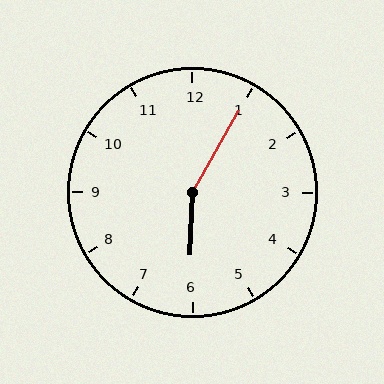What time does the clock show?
6:05.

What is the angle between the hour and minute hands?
Approximately 152 degrees.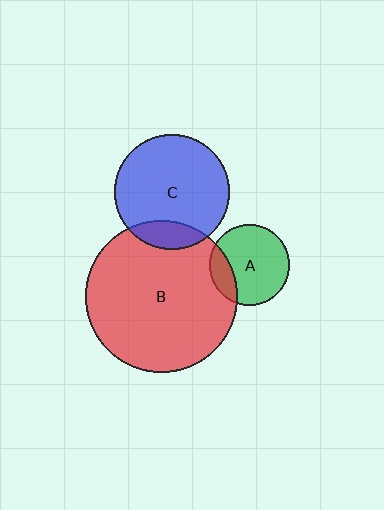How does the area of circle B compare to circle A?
Approximately 3.5 times.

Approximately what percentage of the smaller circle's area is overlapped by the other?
Approximately 20%.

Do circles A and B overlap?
Yes.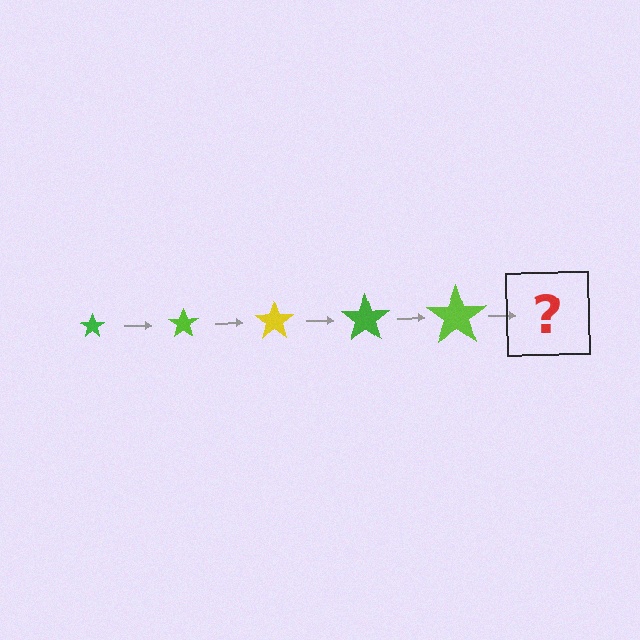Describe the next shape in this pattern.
It should be a yellow star, larger than the previous one.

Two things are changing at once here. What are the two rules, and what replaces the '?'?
The two rules are that the star grows larger each step and the color cycles through green, lime, and yellow. The '?' should be a yellow star, larger than the previous one.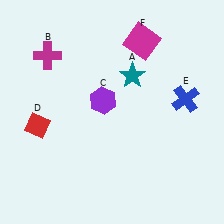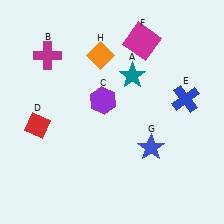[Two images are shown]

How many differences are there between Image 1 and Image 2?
There are 2 differences between the two images.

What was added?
A blue star (G), an orange diamond (H) were added in Image 2.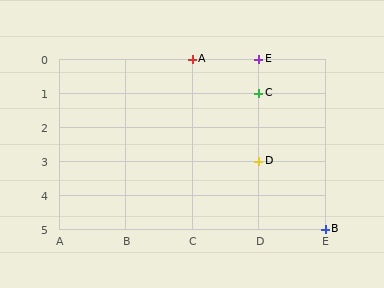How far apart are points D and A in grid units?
Points D and A are 1 column and 3 rows apart (about 3.2 grid units diagonally).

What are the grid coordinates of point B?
Point B is at grid coordinates (E, 5).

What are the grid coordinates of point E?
Point E is at grid coordinates (D, 0).